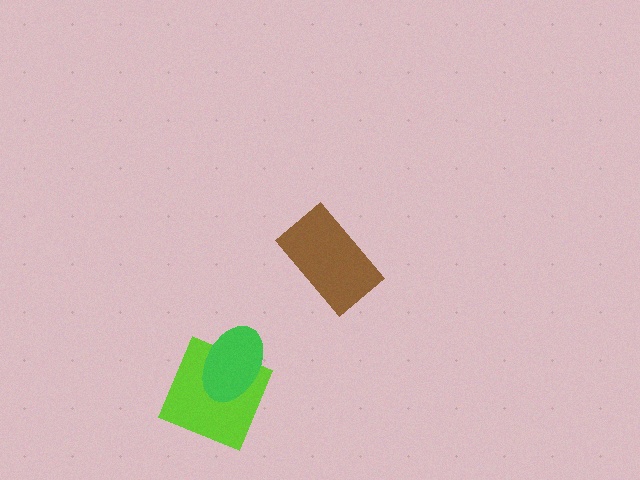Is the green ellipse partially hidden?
No, no other shape covers it.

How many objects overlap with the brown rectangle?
0 objects overlap with the brown rectangle.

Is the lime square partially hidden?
Yes, it is partially covered by another shape.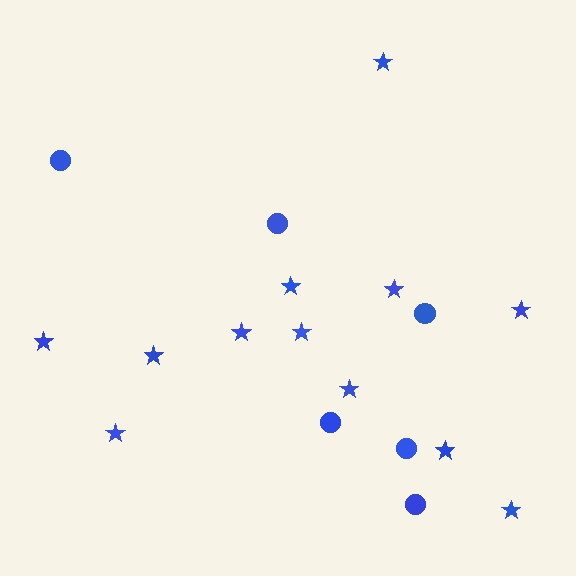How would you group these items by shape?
There are 2 groups: one group of stars (12) and one group of circles (6).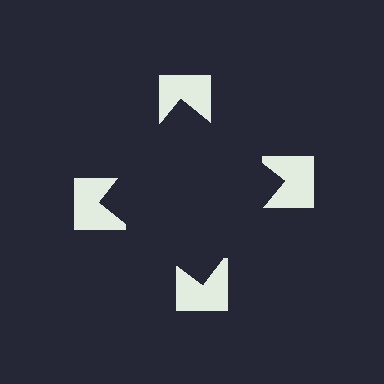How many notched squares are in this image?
There are 4 — one at each vertex of the illusory square.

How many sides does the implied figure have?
4 sides.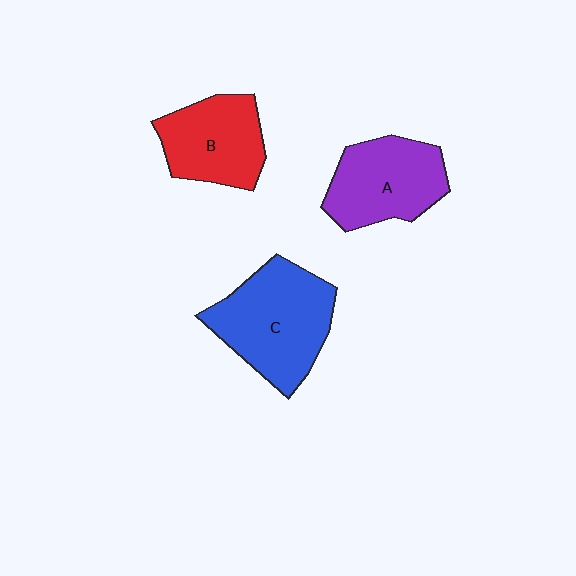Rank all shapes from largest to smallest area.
From largest to smallest: C (blue), A (purple), B (red).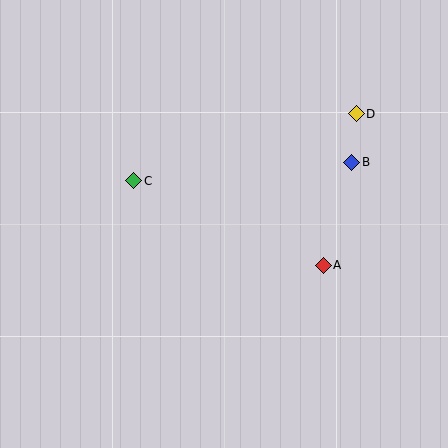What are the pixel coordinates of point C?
Point C is at (134, 181).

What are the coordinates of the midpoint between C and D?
The midpoint between C and D is at (245, 147).